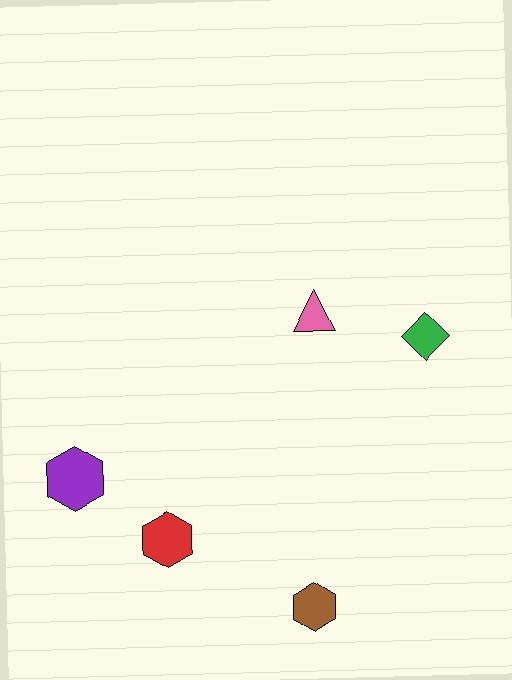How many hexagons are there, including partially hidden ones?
There are 3 hexagons.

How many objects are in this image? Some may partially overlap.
There are 5 objects.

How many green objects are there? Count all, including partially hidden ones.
There is 1 green object.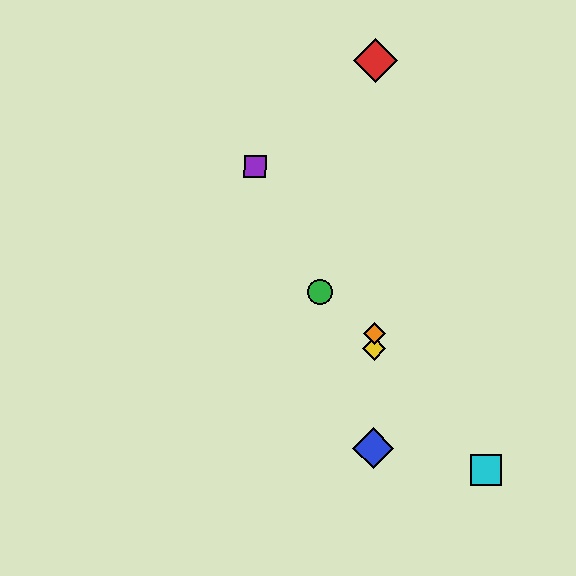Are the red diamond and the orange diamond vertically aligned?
Yes, both are at x≈375.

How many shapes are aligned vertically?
4 shapes (the red diamond, the blue diamond, the yellow diamond, the orange diamond) are aligned vertically.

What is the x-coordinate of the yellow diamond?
The yellow diamond is at x≈374.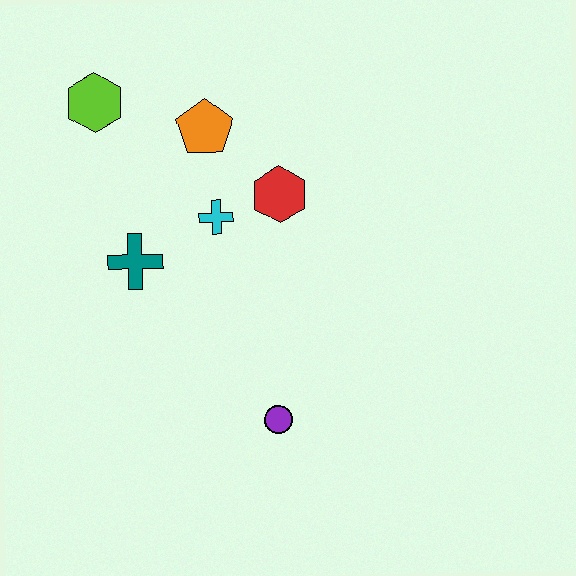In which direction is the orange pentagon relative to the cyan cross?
The orange pentagon is above the cyan cross.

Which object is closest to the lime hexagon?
The orange pentagon is closest to the lime hexagon.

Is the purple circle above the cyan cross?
No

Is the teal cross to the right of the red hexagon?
No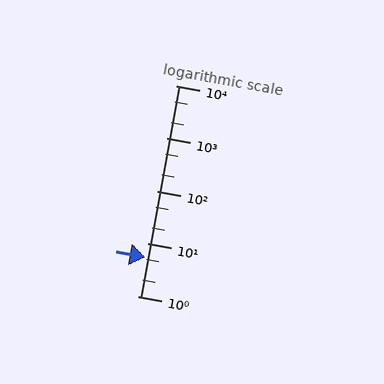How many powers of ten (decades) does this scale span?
The scale spans 4 decades, from 1 to 10000.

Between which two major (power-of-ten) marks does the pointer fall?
The pointer is between 1 and 10.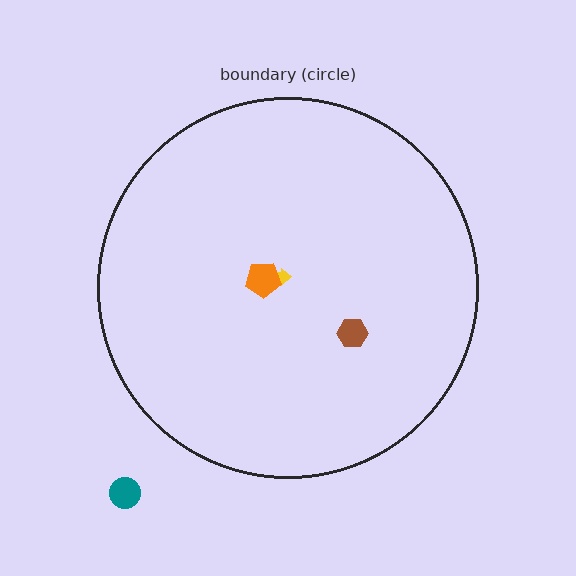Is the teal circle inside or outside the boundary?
Outside.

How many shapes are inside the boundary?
3 inside, 1 outside.